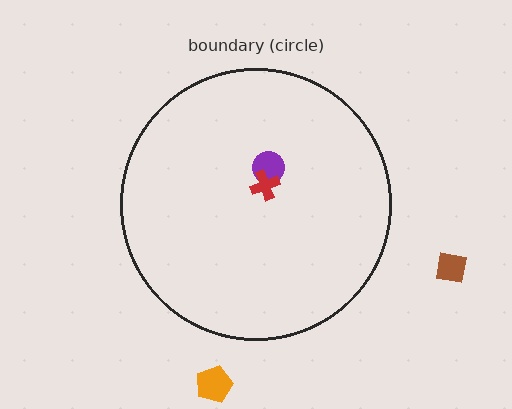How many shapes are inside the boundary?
2 inside, 2 outside.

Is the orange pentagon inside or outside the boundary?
Outside.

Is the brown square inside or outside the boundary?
Outside.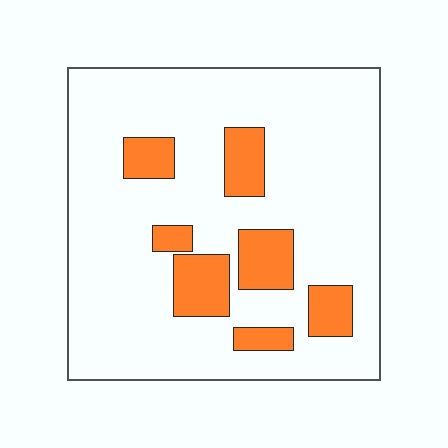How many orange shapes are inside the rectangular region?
7.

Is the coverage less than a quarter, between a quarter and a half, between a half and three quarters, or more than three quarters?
Less than a quarter.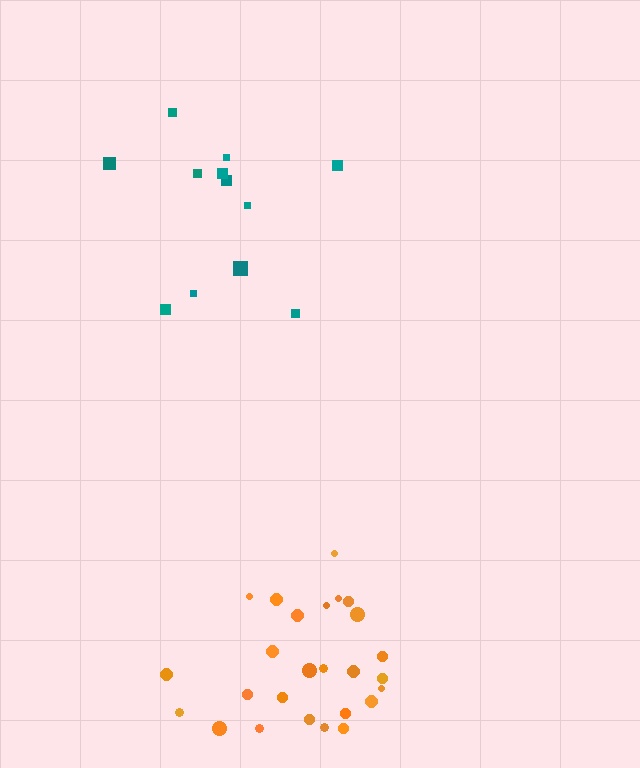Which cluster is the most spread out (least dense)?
Teal.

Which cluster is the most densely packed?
Orange.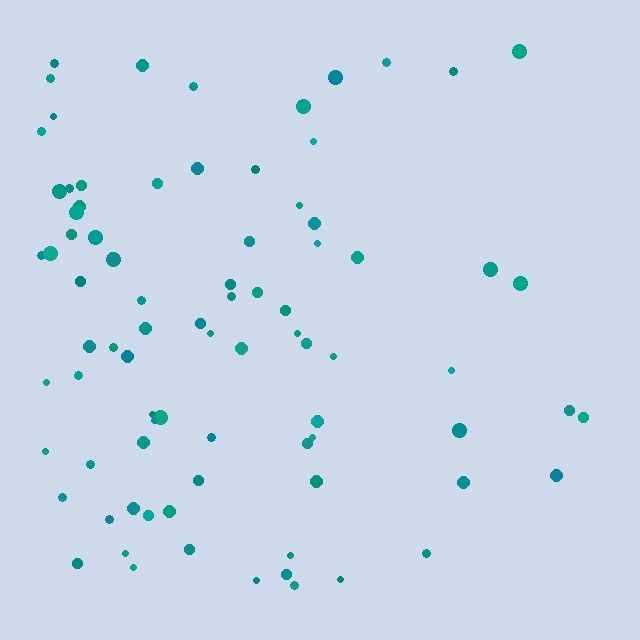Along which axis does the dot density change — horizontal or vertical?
Horizontal.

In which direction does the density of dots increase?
From right to left, with the left side densest.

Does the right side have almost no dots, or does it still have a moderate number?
Still a moderate number, just noticeably fewer than the left.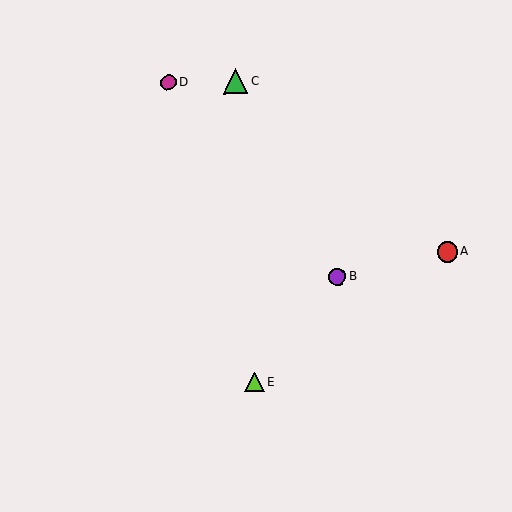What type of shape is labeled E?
Shape E is a lime triangle.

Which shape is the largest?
The green triangle (labeled C) is the largest.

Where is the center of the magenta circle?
The center of the magenta circle is at (168, 82).